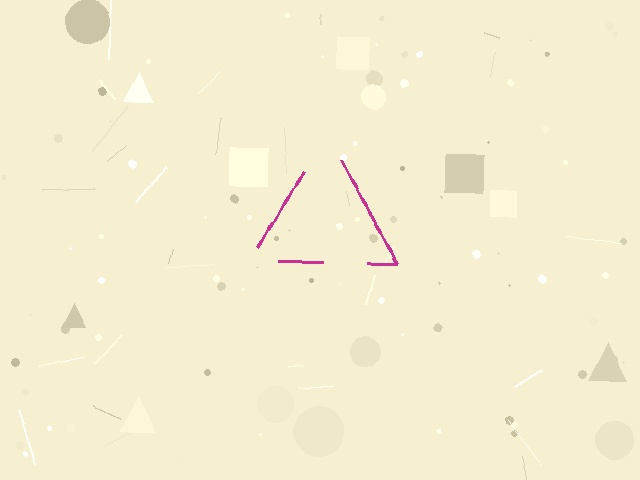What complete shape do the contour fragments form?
The contour fragments form a triangle.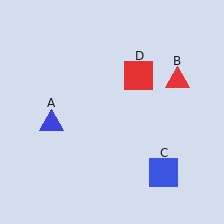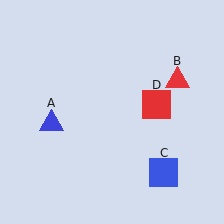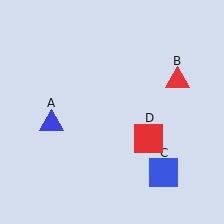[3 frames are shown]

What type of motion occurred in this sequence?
The red square (object D) rotated clockwise around the center of the scene.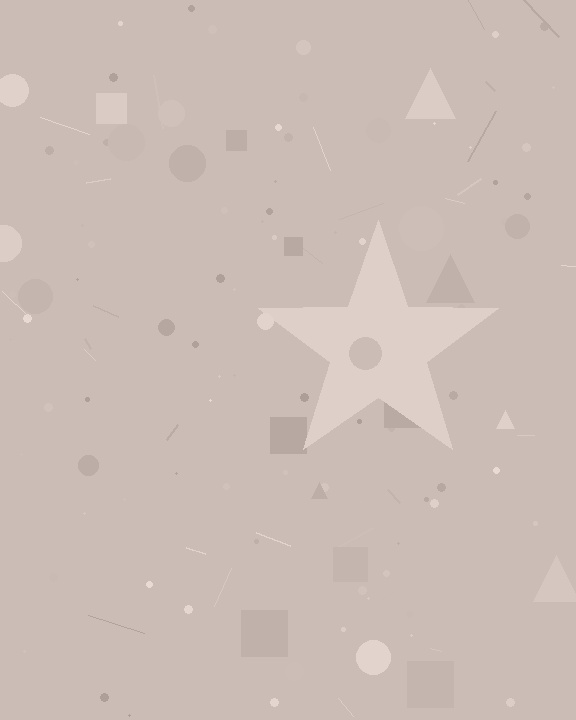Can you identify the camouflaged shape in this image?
The camouflaged shape is a star.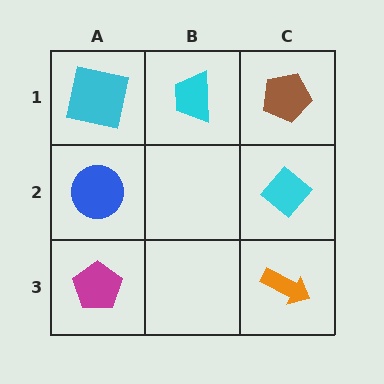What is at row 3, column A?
A magenta pentagon.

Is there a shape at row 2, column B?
No, that cell is empty.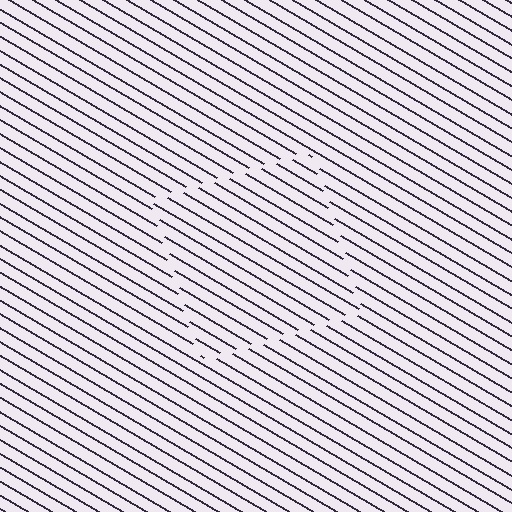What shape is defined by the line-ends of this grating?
An illusory square. The interior of the shape contains the same grating, shifted by half a period — the contour is defined by the phase discontinuity where line-ends from the inner and outer gratings abut.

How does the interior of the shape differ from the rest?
The interior of the shape contains the same grating, shifted by half a period — the contour is defined by the phase discontinuity where line-ends from the inner and outer gratings abut.